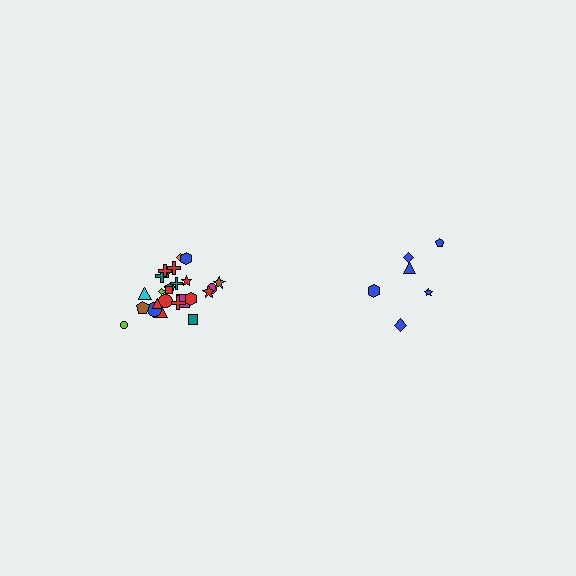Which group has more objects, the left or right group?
The left group.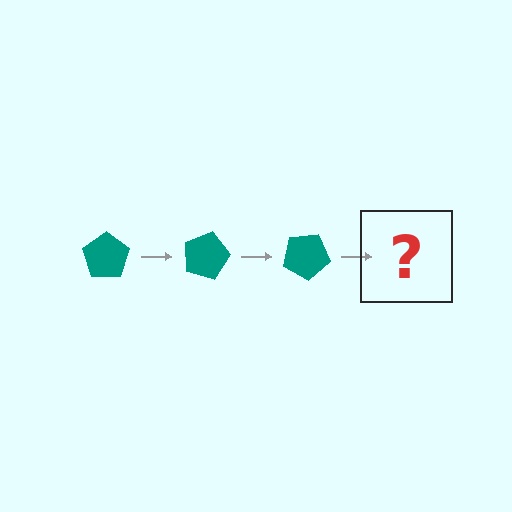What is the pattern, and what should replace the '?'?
The pattern is that the pentagon rotates 15 degrees each step. The '?' should be a teal pentagon rotated 45 degrees.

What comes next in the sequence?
The next element should be a teal pentagon rotated 45 degrees.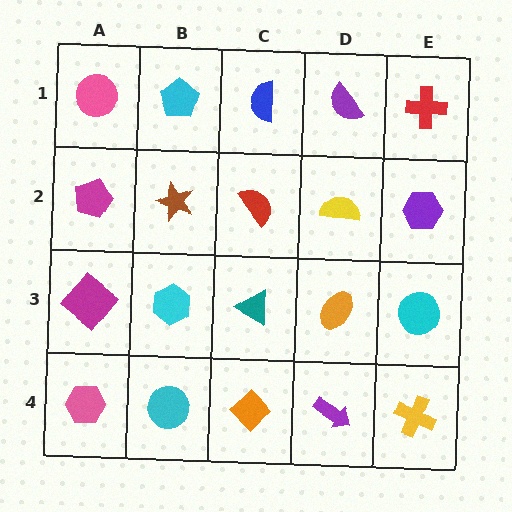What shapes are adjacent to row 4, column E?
A cyan circle (row 3, column E), a purple arrow (row 4, column D).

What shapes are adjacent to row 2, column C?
A blue semicircle (row 1, column C), a teal triangle (row 3, column C), a brown star (row 2, column B), a yellow semicircle (row 2, column D).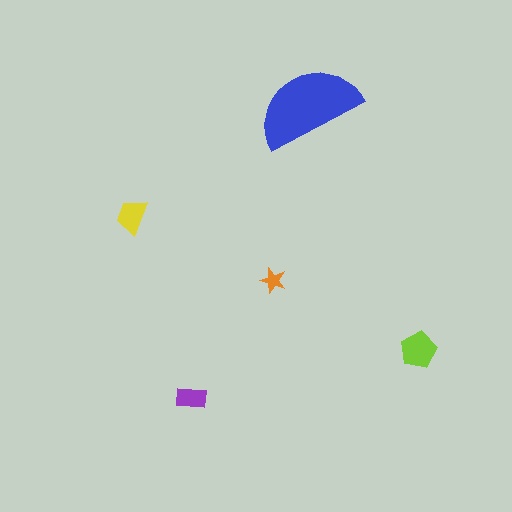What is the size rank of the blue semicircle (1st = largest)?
1st.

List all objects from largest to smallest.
The blue semicircle, the lime pentagon, the yellow trapezoid, the purple rectangle, the orange star.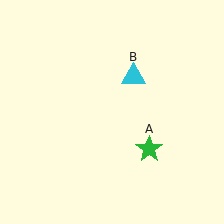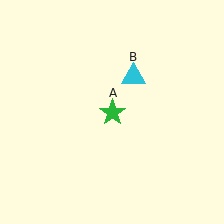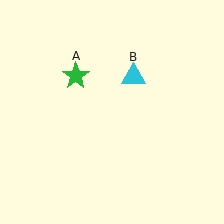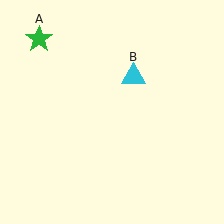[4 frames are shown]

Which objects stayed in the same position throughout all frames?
Cyan triangle (object B) remained stationary.